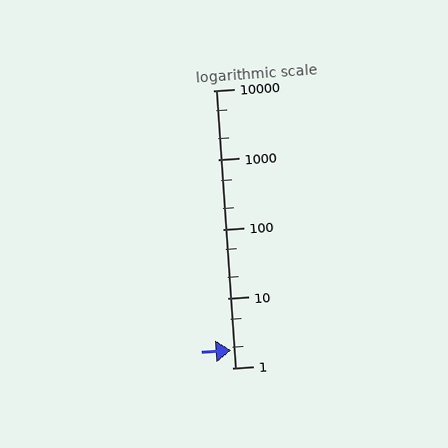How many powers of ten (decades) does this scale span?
The scale spans 4 decades, from 1 to 10000.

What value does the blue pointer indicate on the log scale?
The pointer indicates approximately 1.8.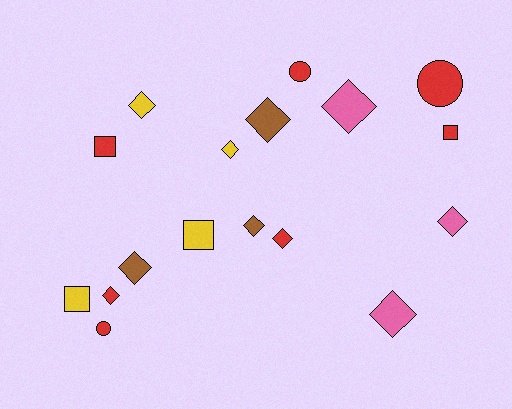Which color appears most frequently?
Red, with 7 objects.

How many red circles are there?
There are 3 red circles.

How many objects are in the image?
There are 17 objects.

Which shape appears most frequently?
Diamond, with 10 objects.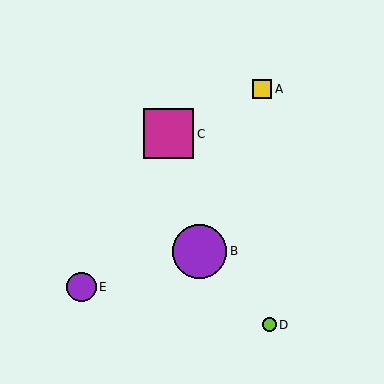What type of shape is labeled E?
Shape E is a purple circle.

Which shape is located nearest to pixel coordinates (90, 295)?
The purple circle (labeled E) at (82, 287) is nearest to that location.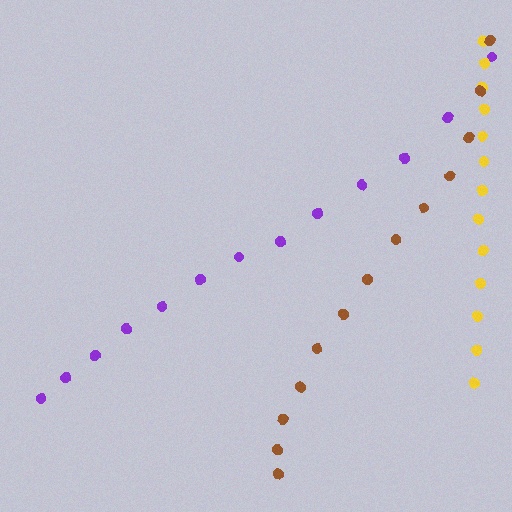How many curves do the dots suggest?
There are 3 distinct paths.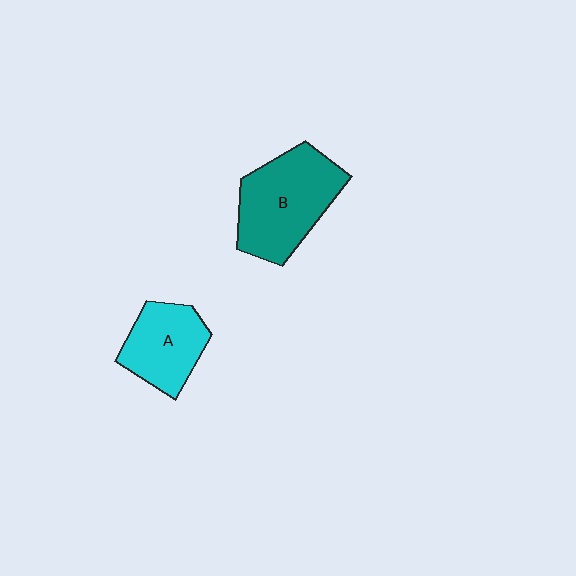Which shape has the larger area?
Shape B (teal).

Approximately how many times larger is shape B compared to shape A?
Approximately 1.5 times.